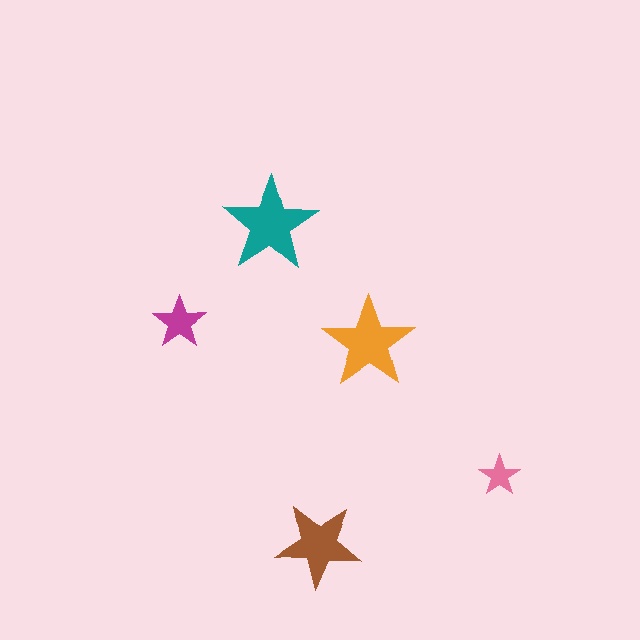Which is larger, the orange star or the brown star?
The orange one.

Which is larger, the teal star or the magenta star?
The teal one.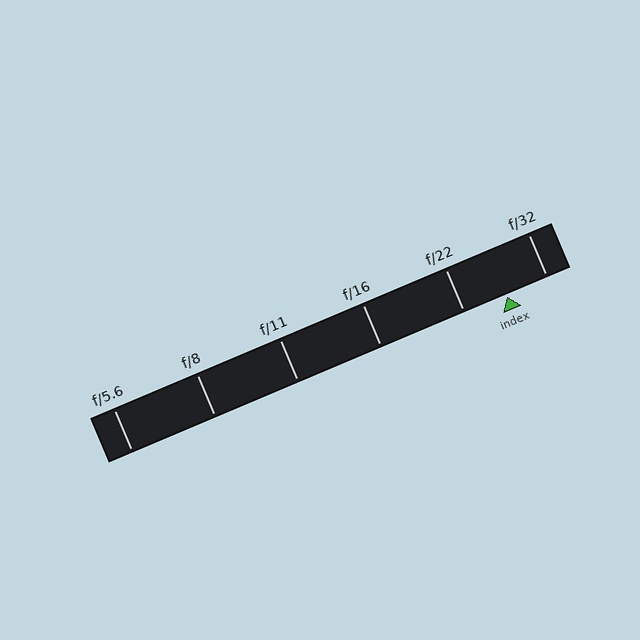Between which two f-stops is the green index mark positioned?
The index mark is between f/22 and f/32.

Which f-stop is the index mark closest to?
The index mark is closest to f/32.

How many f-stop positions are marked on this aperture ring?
There are 6 f-stop positions marked.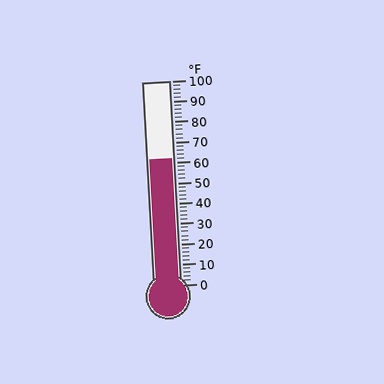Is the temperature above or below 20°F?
The temperature is above 20°F.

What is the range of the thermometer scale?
The thermometer scale ranges from 0°F to 100°F.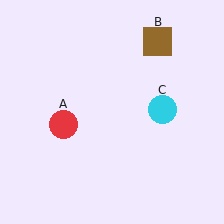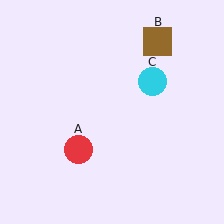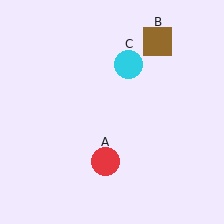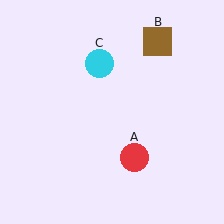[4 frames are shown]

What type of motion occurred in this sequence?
The red circle (object A), cyan circle (object C) rotated counterclockwise around the center of the scene.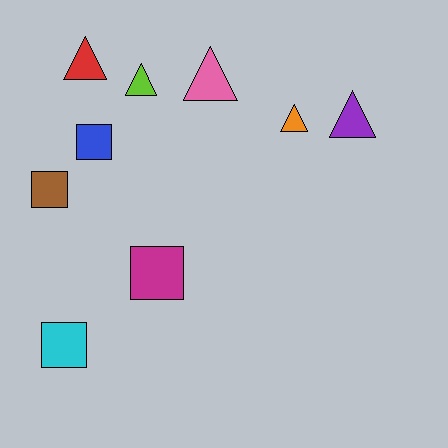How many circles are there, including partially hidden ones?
There are no circles.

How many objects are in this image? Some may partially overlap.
There are 9 objects.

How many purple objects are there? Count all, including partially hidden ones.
There is 1 purple object.